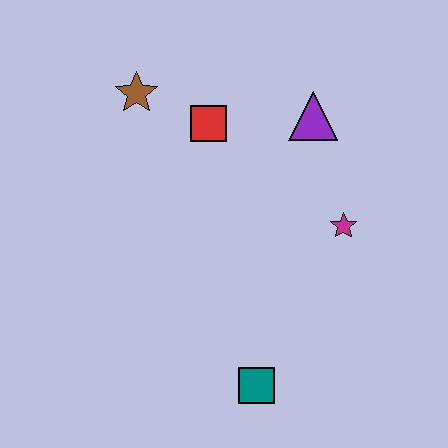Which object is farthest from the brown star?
The teal square is farthest from the brown star.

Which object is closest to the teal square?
The magenta star is closest to the teal square.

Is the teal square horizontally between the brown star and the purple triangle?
Yes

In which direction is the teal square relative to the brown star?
The teal square is below the brown star.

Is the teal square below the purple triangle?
Yes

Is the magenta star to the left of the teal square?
No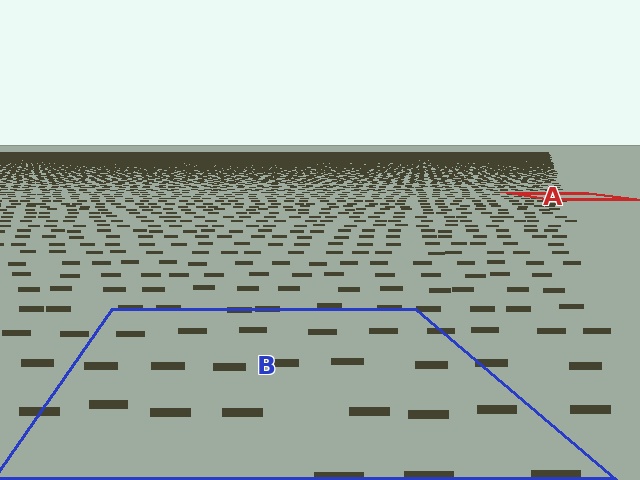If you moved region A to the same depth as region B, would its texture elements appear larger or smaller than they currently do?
They would appear larger. At a closer depth, the same texture elements are projected at a bigger on-screen size.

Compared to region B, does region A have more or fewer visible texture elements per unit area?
Region A has more texture elements per unit area — they are packed more densely because it is farther away.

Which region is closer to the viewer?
Region B is closer. The texture elements there are larger and more spread out.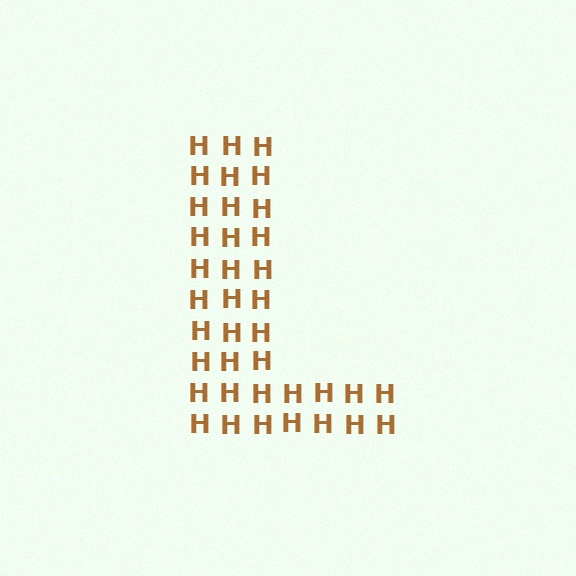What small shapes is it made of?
It is made of small letter H's.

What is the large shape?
The large shape is the letter L.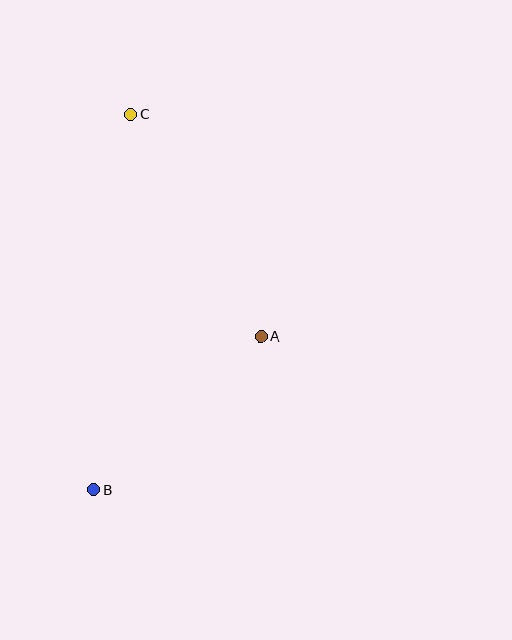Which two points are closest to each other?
Points A and B are closest to each other.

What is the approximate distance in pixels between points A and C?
The distance between A and C is approximately 258 pixels.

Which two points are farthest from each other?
Points B and C are farthest from each other.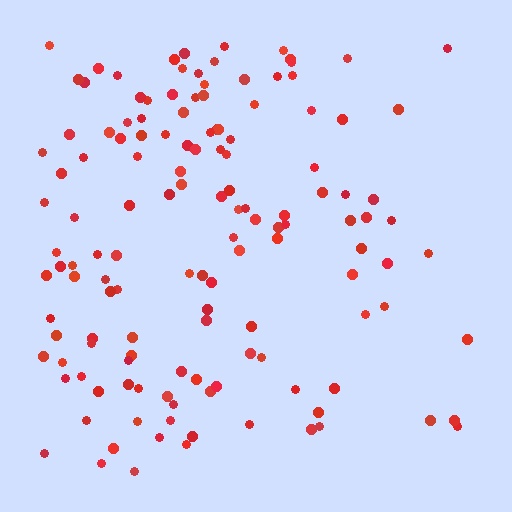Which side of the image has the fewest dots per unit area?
The right.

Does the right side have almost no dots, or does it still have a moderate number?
Still a moderate number, just noticeably fewer than the left.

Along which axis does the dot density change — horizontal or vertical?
Horizontal.